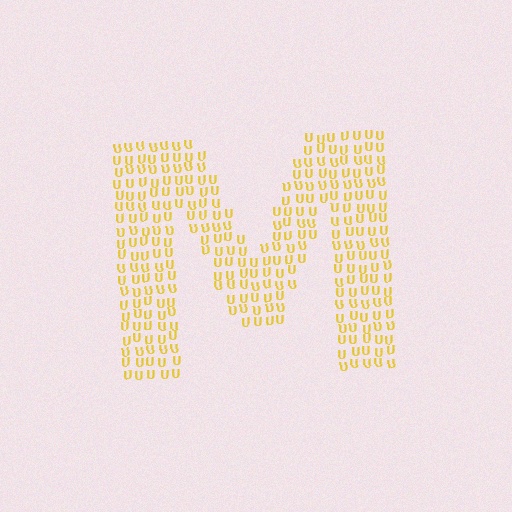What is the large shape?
The large shape is the letter M.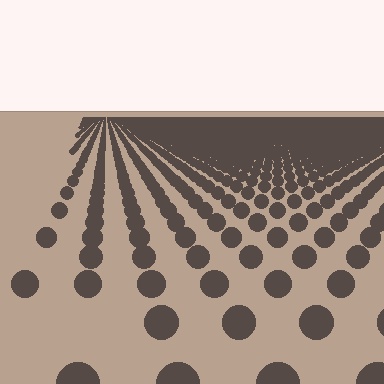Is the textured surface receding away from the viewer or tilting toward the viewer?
The surface is receding away from the viewer. Texture elements get smaller and denser toward the top.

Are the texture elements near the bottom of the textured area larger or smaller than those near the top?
Larger. Near the bottom, elements are closer to the viewer and appear at a bigger on-screen size.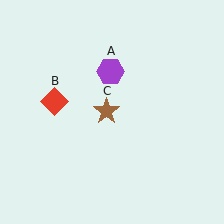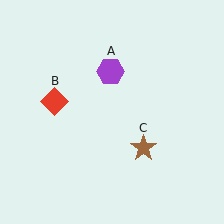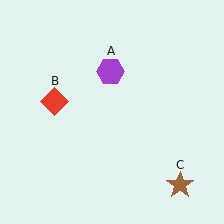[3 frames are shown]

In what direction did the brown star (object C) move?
The brown star (object C) moved down and to the right.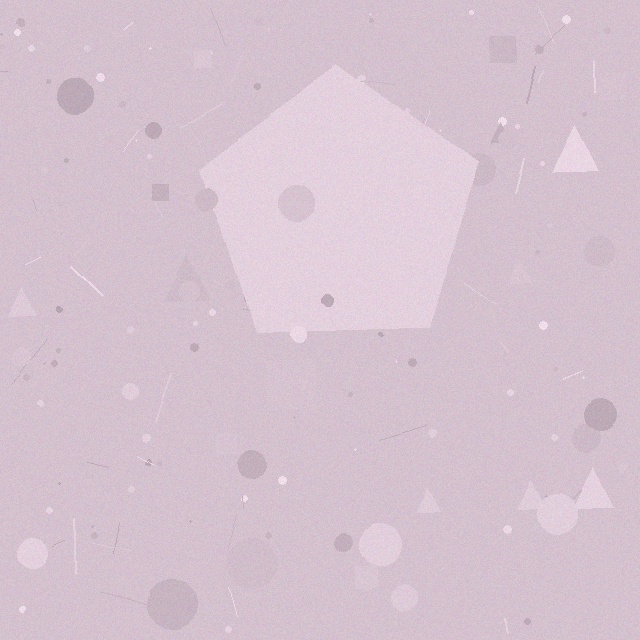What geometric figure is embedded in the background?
A pentagon is embedded in the background.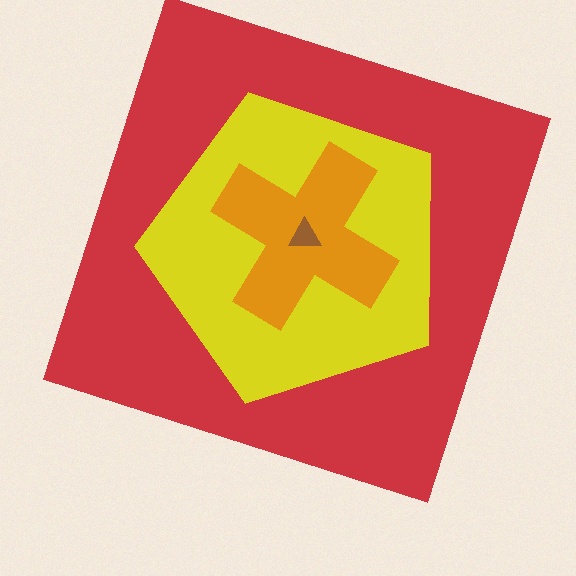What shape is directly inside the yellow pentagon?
The orange cross.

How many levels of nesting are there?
4.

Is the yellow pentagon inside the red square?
Yes.